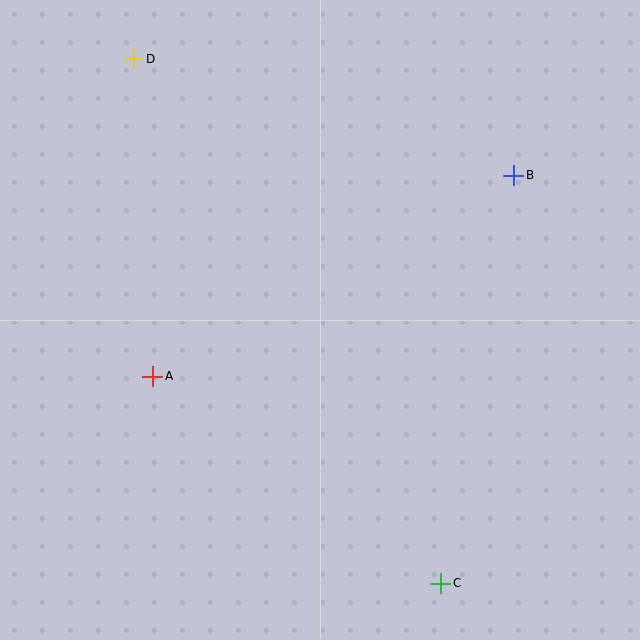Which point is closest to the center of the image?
Point A at (153, 376) is closest to the center.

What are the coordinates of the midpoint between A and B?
The midpoint between A and B is at (333, 276).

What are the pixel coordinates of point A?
Point A is at (153, 376).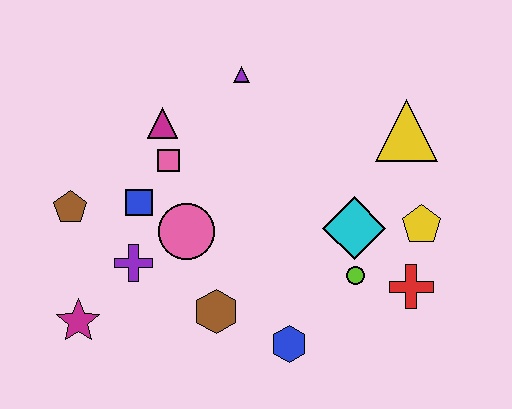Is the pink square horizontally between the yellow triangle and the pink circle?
No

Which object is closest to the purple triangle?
The magenta triangle is closest to the purple triangle.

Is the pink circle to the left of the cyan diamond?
Yes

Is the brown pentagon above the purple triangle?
No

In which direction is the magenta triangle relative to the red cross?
The magenta triangle is to the left of the red cross.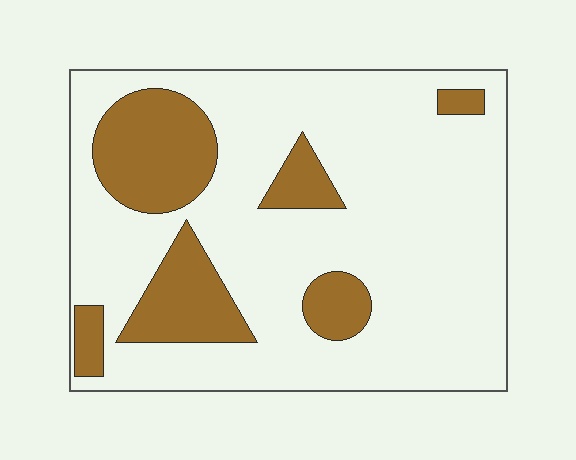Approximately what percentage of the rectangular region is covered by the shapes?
Approximately 25%.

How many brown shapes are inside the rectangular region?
6.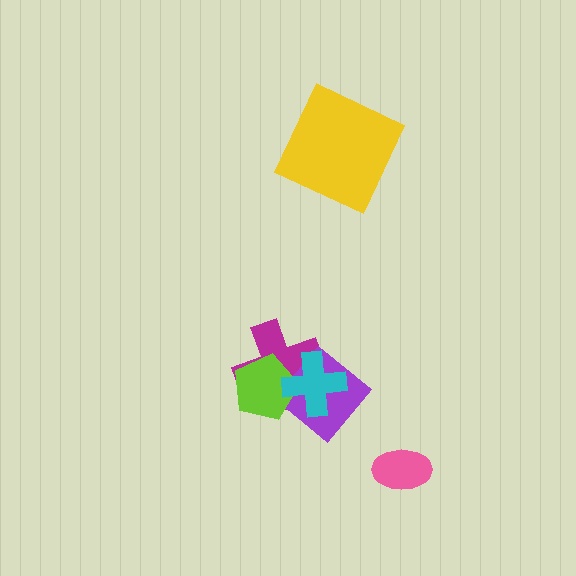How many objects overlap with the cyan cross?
3 objects overlap with the cyan cross.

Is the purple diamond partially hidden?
Yes, it is partially covered by another shape.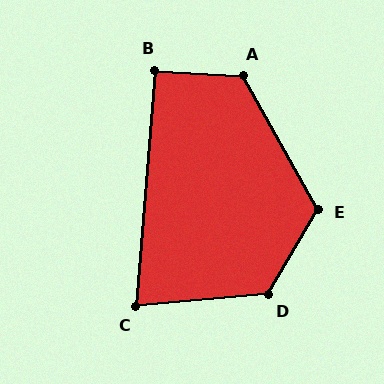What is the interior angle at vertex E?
Approximately 120 degrees (obtuse).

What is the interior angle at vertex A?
Approximately 122 degrees (obtuse).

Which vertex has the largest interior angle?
D, at approximately 126 degrees.